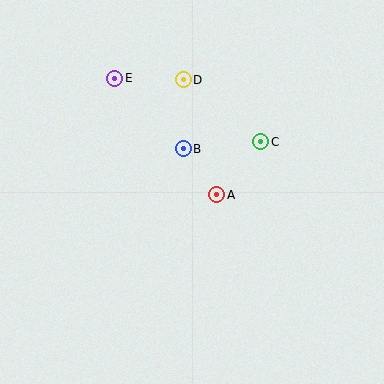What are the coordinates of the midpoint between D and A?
The midpoint between D and A is at (200, 137).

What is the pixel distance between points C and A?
The distance between C and A is 69 pixels.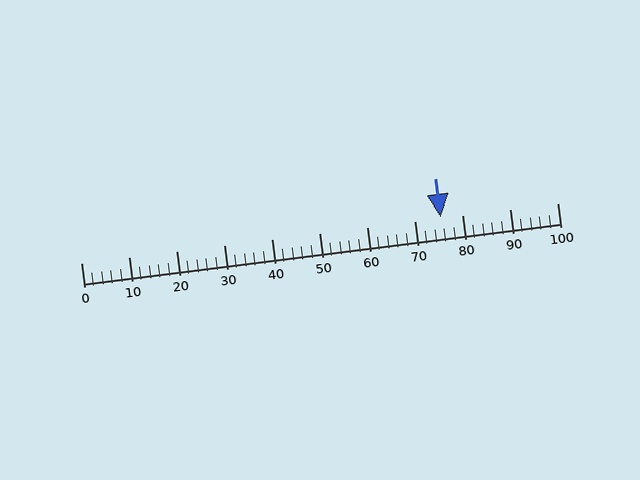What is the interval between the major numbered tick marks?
The major tick marks are spaced 10 units apart.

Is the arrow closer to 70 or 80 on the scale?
The arrow is closer to 80.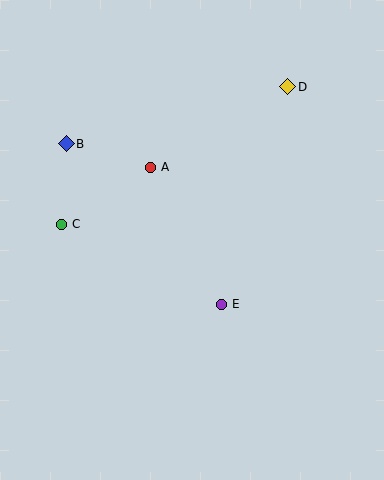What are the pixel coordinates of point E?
Point E is at (222, 304).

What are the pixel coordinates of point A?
Point A is at (151, 167).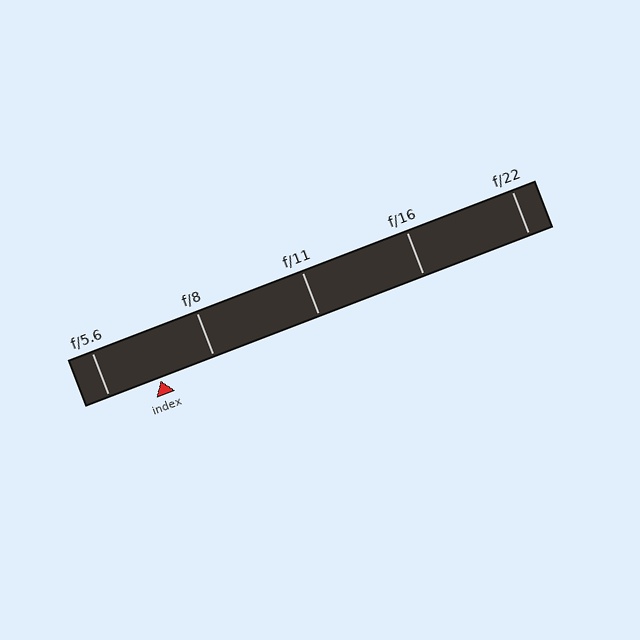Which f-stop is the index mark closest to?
The index mark is closest to f/5.6.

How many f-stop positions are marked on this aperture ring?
There are 5 f-stop positions marked.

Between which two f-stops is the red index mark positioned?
The index mark is between f/5.6 and f/8.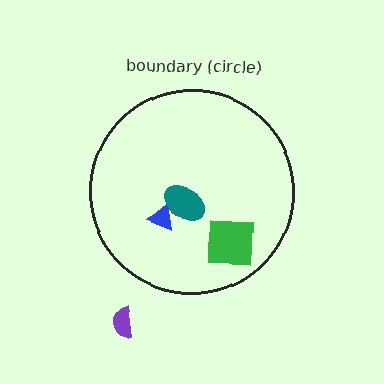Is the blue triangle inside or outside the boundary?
Inside.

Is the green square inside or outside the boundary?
Inside.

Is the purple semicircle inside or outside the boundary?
Outside.